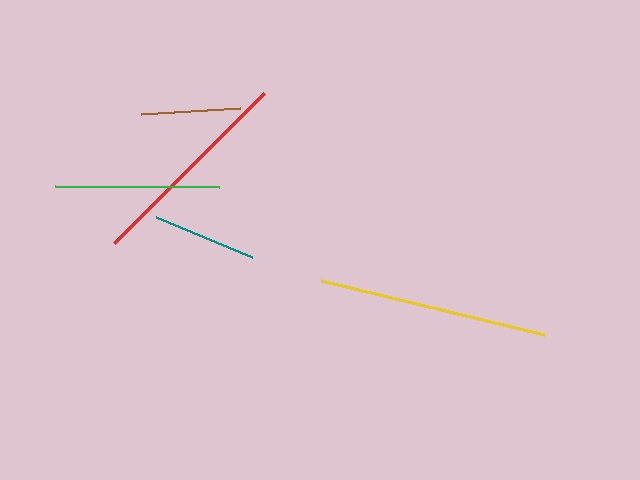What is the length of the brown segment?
The brown segment is approximately 99 pixels long.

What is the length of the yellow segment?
The yellow segment is approximately 229 pixels long.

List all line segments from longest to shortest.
From longest to shortest: yellow, red, green, teal, brown.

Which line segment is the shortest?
The brown line is the shortest at approximately 99 pixels.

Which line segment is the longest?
The yellow line is the longest at approximately 229 pixels.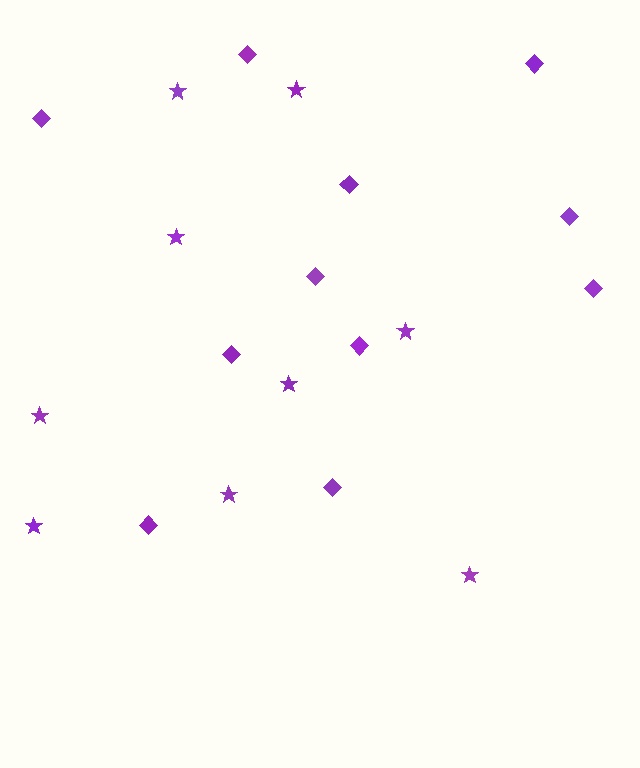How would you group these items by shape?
There are 2 groups: one group of stars (9) and one group of diamonds (11).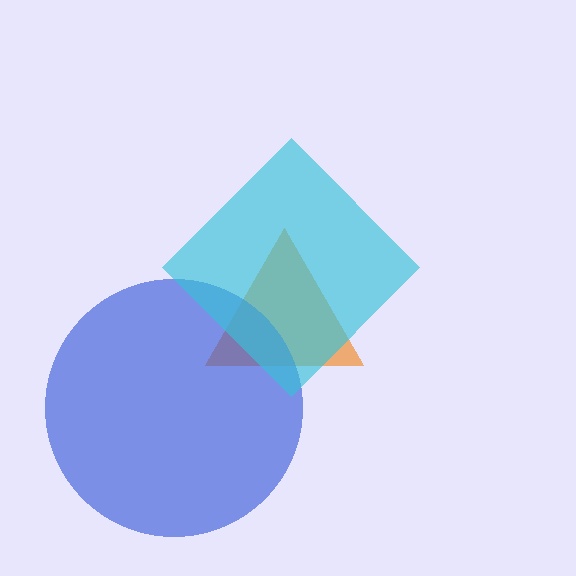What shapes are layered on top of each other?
The layered shapes are: an orange triangle, a blue circle, a cyan diamond.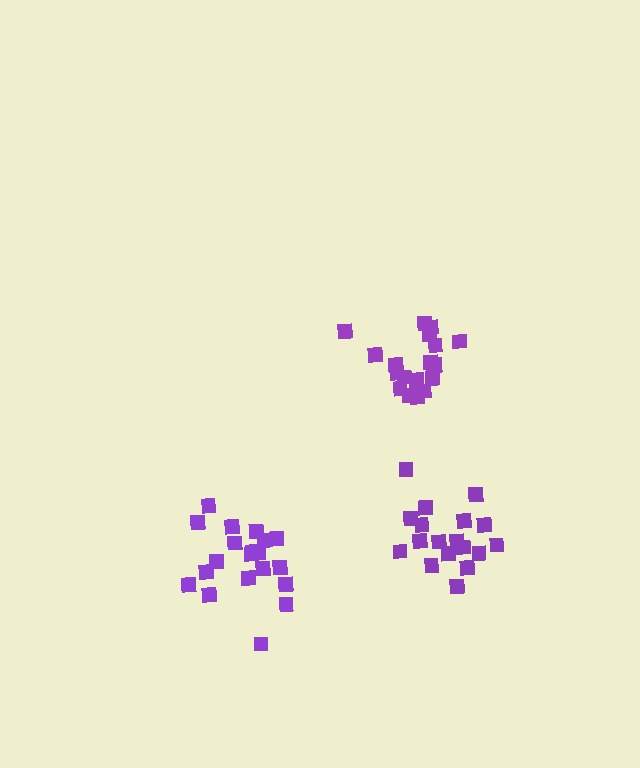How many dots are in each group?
Group 1: 20 dots, Group 2: 20 dots, Group 3: 18 dots (58 total).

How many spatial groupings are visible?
There are 3 spatial groupings.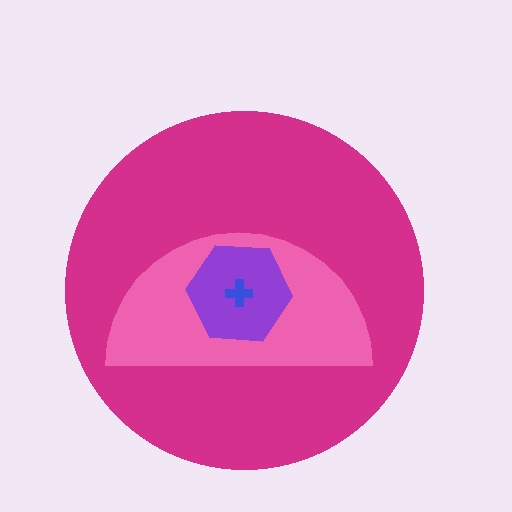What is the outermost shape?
The magenta circle.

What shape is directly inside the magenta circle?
The pink semicircle.